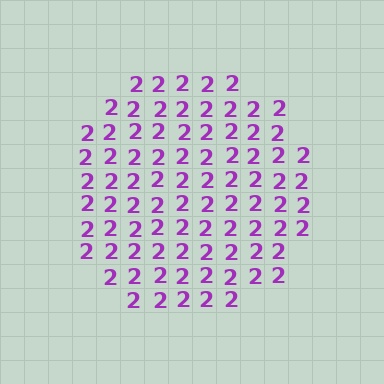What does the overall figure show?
The overall figure shows a circle.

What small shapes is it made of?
It is made of small digit 2's.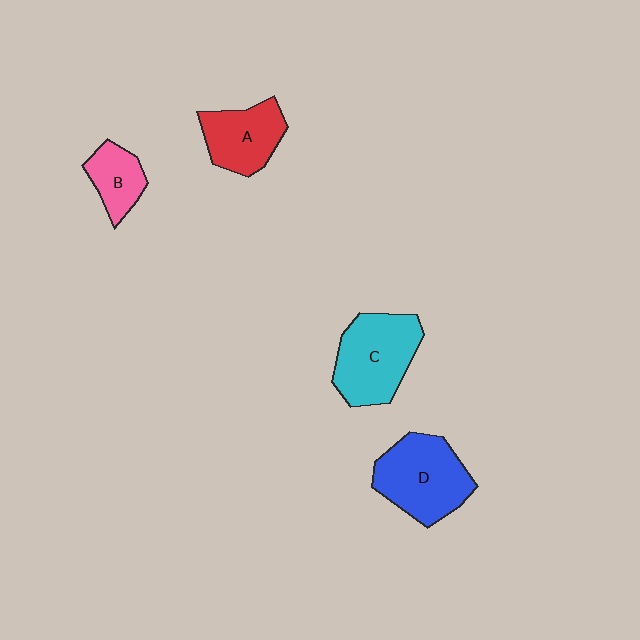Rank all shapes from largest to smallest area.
From largest to smallest: D (blue), C (cyan), A (red), B (pink).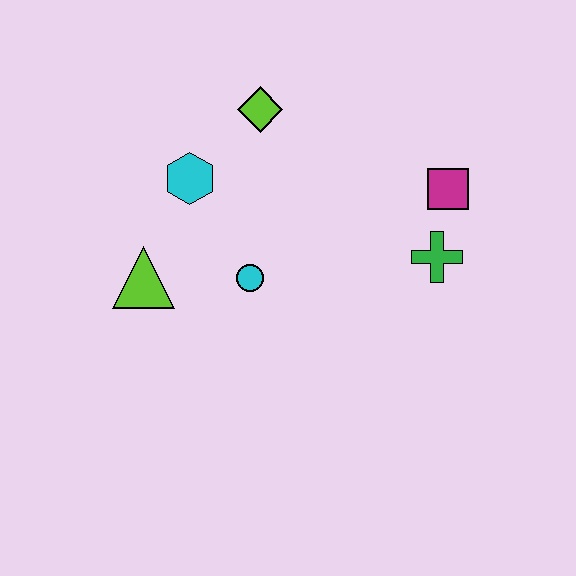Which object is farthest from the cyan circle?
The magenta square is farthest from the cyan circle.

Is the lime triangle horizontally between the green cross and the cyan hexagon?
No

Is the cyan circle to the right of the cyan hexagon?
Yes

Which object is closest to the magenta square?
The green cross is closest to the magenta square.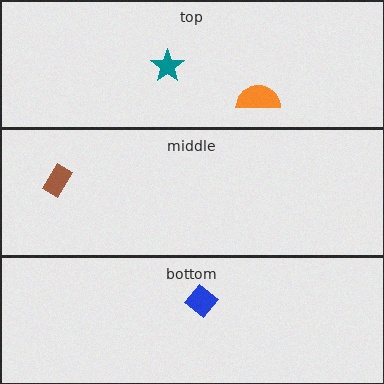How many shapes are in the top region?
2.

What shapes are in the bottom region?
The blue diamond.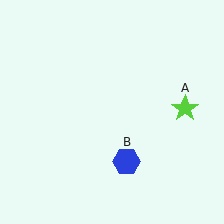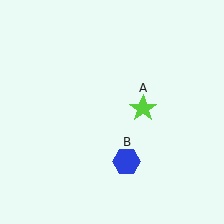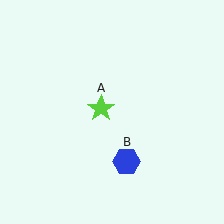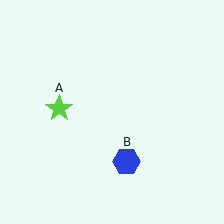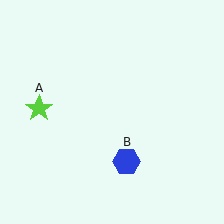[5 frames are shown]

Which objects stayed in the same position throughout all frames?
Blue hexagon (object B) remained stationary.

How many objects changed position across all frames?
1 object changed position: lime star (object A).